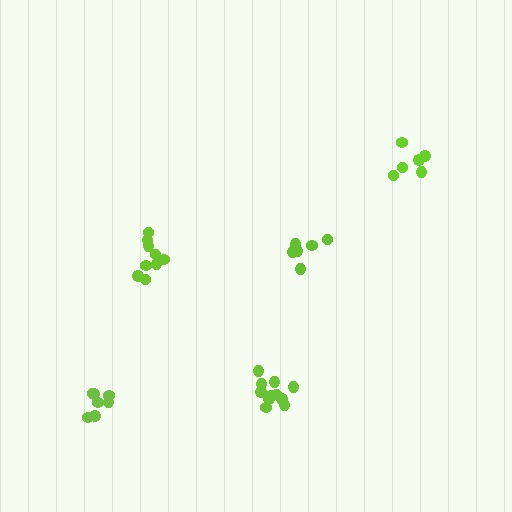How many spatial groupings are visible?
There are 5 spatial groupings.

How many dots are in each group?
Group 1: 6 dots, Group 2: 11 dots, Group 3: 7 dots, Group 4: 6 dots, Group 5: 9 dots (39 total).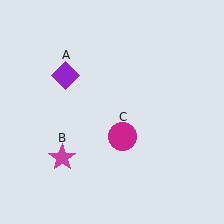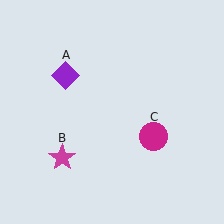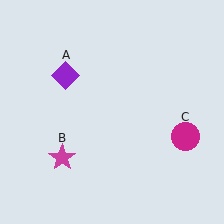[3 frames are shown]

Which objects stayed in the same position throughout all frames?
Purple diamond (object A) and magenta star (object B) remained stationary.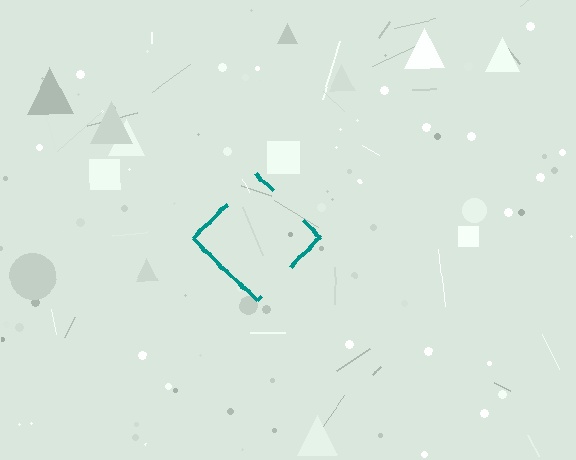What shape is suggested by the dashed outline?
The dashed outline suggests a diamond.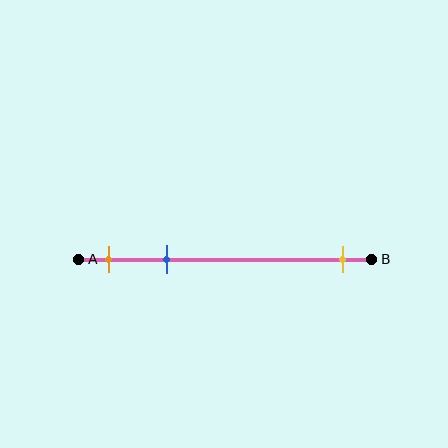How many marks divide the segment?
There are 3 marks dividing the segment.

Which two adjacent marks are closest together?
The orange and blue marks are the closest adjacent pair.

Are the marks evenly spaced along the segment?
No, the marks are not evenly spaced.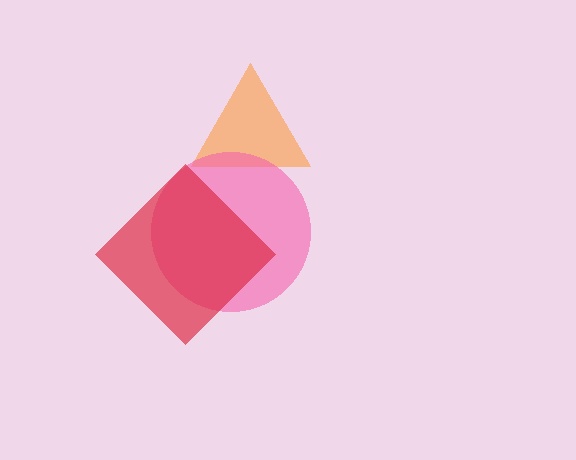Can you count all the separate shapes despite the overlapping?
Yes, there are 3 separate shapes.